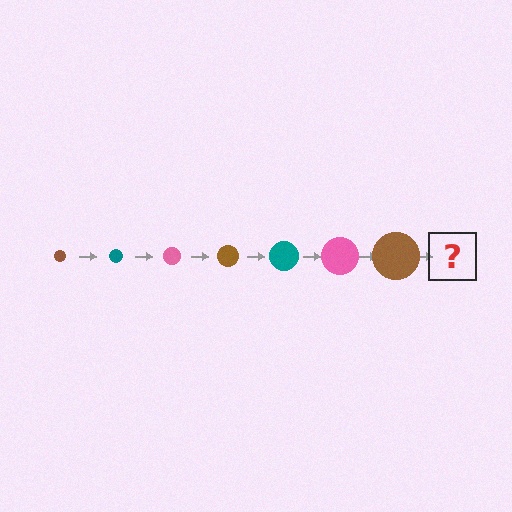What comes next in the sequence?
The next element should be a teal circle, larger than the previous one.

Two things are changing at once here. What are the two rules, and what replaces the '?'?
The two rules are that the circle grows larger each step and the color cycles through brown, teal, and pink. The '?' should be a teal circle, larger than the previous one.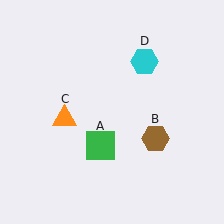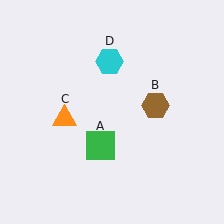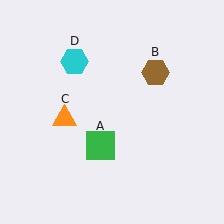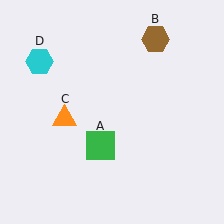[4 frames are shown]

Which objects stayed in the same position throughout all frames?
Green square (object A) and orange triangle (object C) remained stationary.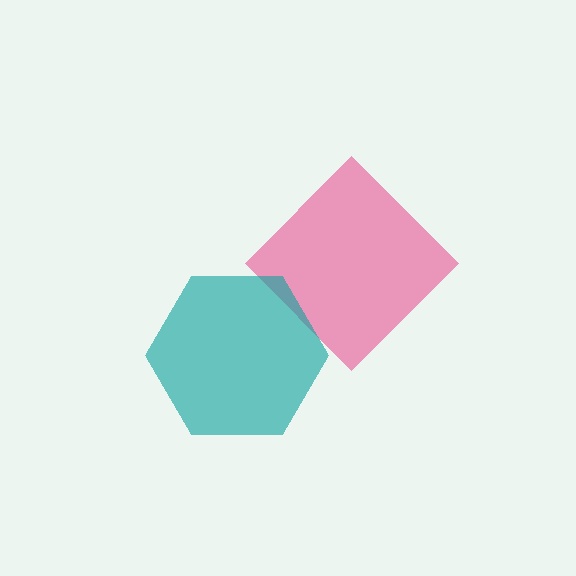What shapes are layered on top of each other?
The layered shapes are: a pink diamond, a teal hexagon.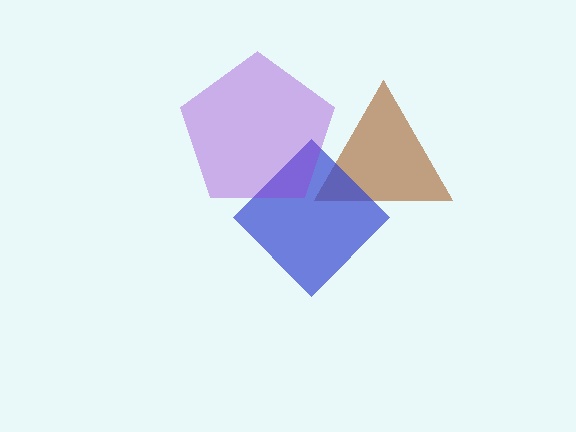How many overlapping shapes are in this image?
There are 3 overlapping shapes in the image.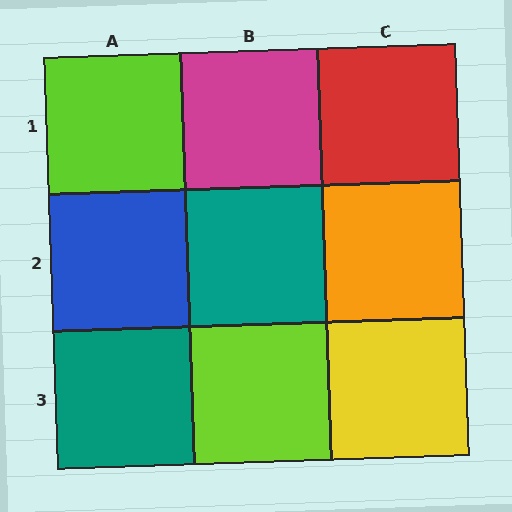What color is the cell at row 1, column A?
Lime.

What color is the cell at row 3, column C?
Yellow.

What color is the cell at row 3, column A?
Teal.